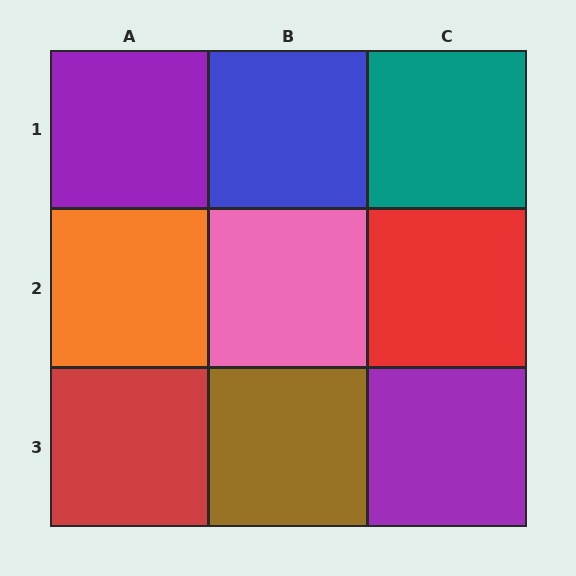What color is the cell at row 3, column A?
Red.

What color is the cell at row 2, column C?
Red.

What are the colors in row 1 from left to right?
Purple, blue, teal.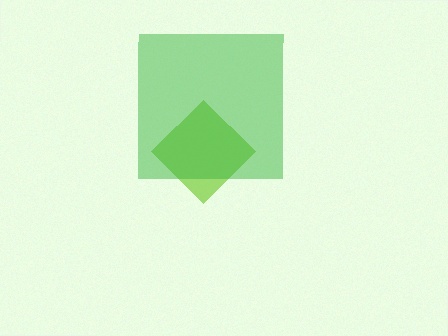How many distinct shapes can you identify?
There are 2 distinct shapes: a lime diamond, a green square.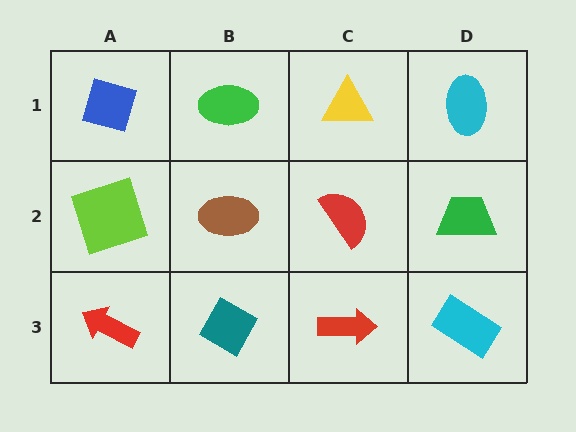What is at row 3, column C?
A red arrow.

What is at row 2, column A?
A lime square.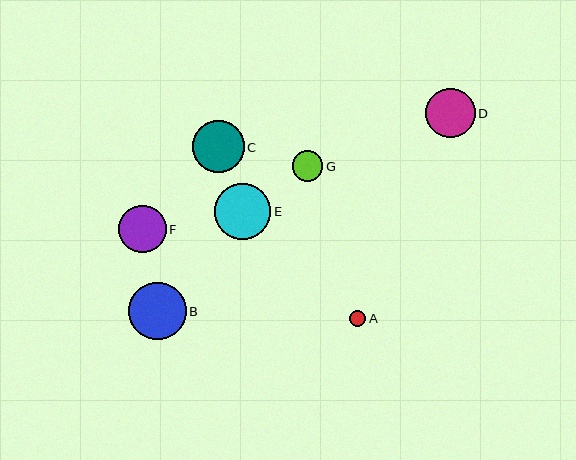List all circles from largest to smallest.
From largest to smallest: B, E, C, D, F, G, A.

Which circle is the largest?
Circle B is the largest with a size of approximately 57 pixels.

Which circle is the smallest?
Circle A is the smallest with a size of approximately 16 pixels.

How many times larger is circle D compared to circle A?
Circle D is approximately 3.1 times the size of circle A.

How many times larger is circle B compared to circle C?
Circle B is approximately 1.1 times the size of circle C.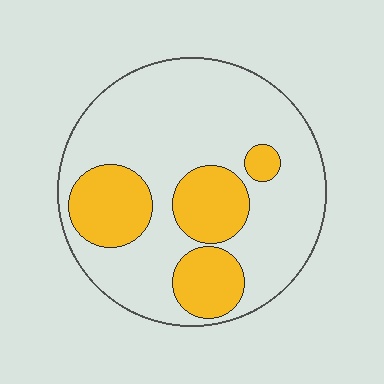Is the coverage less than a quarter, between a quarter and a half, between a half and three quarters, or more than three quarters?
Between a quarter and a half.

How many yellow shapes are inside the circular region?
4.